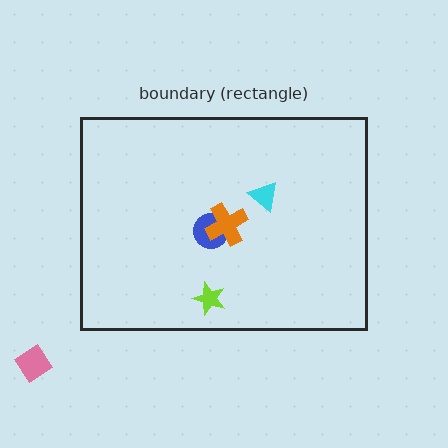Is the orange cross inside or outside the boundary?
Inside.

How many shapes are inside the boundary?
4 inside, 1 outside.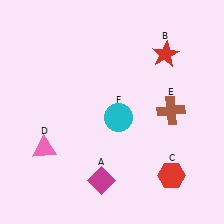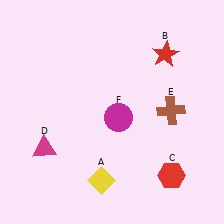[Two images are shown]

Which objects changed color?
A changed from magenta to yellow. D changed from pink to magenta. F changed from cyan to magenta.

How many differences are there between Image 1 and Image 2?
There are 3 differences between the two images.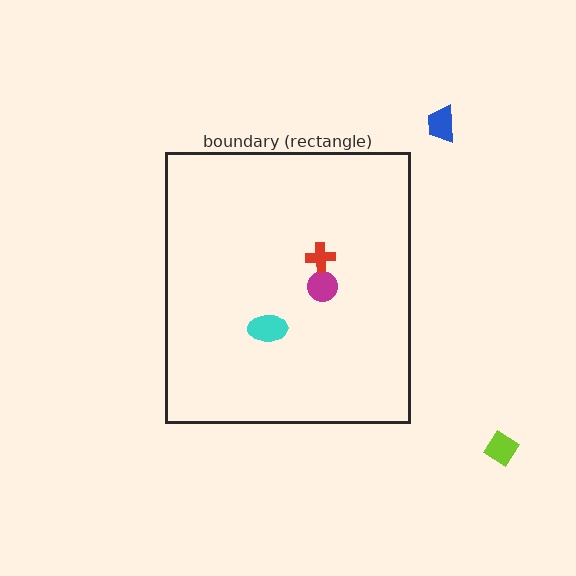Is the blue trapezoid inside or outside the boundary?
Outside.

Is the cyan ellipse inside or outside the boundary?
Inside.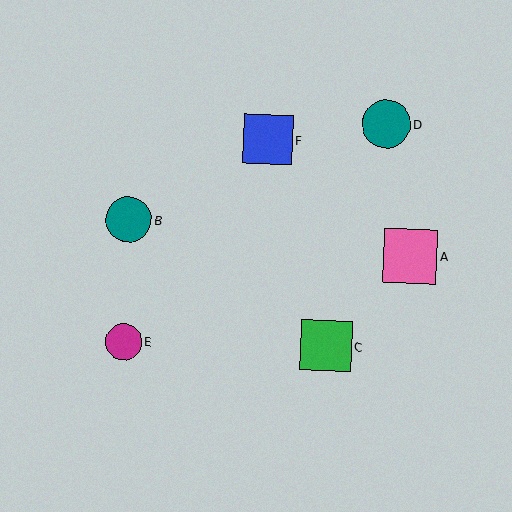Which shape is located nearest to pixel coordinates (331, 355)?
The green square (labeled C) at (326, 346) is nearest to that location.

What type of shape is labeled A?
Shape A is a pink square.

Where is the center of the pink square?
The center of the pink square is at (410, 256).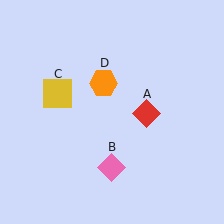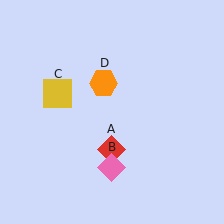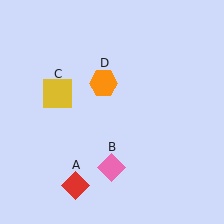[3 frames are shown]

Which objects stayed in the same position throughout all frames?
Pink diamond (object B) and yellow square (object C) and orange hexagon (object D) remained stationary.